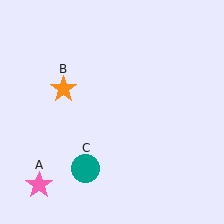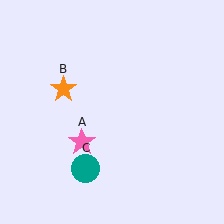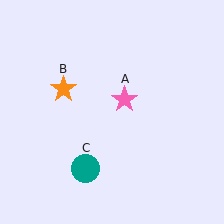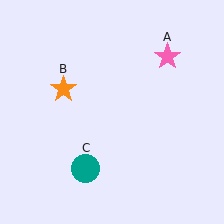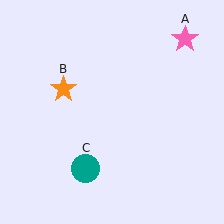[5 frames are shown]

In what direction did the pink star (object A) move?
The pink star (object A) moved up and to the right.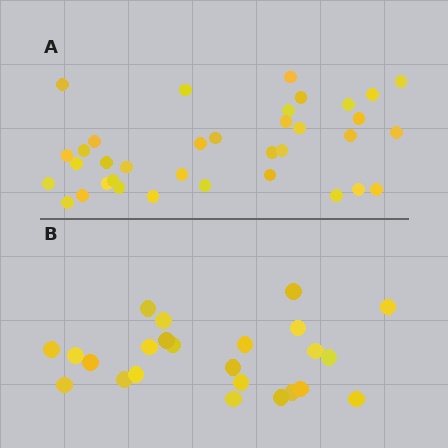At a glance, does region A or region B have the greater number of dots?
Region A (the top region) has more dots.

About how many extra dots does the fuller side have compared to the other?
Region A has roughly 12 or so more dots than region B.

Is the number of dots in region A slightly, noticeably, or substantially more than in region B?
Region A has substantially more. The ratio is roughly 1.5 to 1.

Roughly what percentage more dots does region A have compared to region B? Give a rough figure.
About 50% more.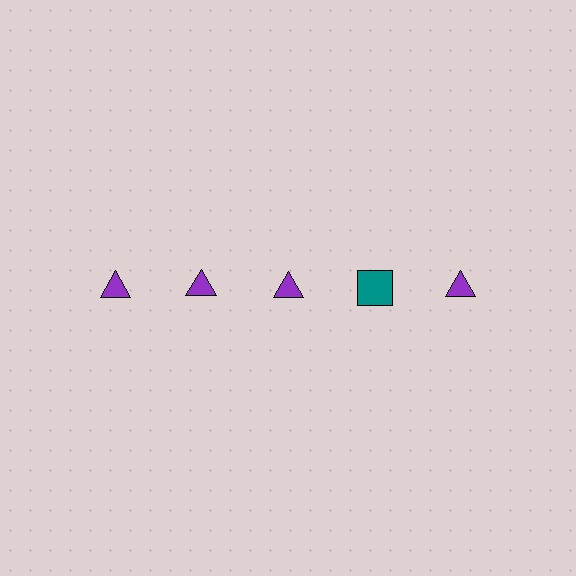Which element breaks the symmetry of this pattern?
The teal square in the top row, second from right column breaks the symmetry. All other shapes are purple triangles.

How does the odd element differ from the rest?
It differs in both color (teal instead of purple) and shape (square instead of triangle).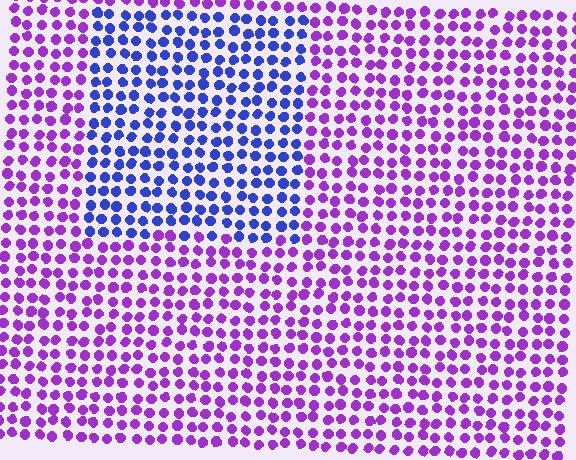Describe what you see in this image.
The image is filled with small purple elements in a uniform arrangement. A rectangle-shaped region is visible where the elements are tinted to a slightly different hue, forming a subtle color boundary.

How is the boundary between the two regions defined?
The boundary is defined purely by a slight shift in hue (about 50 degrees). Spacing, size, and orientation are identical on both sides.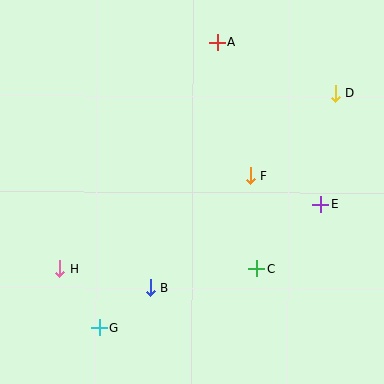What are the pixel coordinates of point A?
Point A is at (217, 42).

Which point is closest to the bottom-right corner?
Point C is closest to the bottom-right corner.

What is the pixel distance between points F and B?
The distance between F and B is 150 pixels.